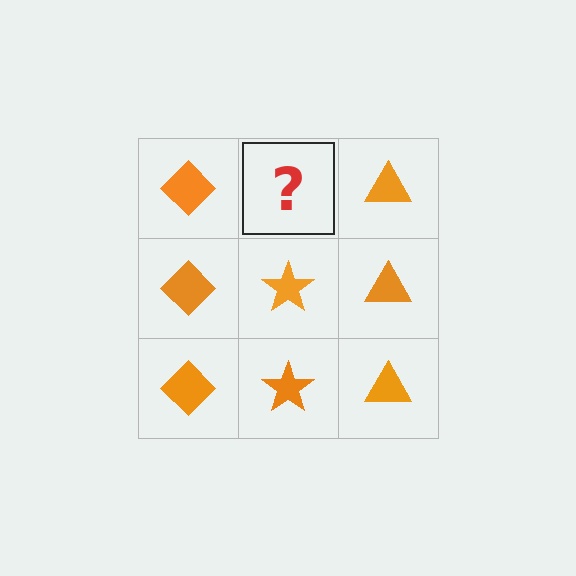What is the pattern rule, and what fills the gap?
The rule is that each column has a consistent shape. The gap should be filled with an orange star.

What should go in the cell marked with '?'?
The missing cell should contain an orange star.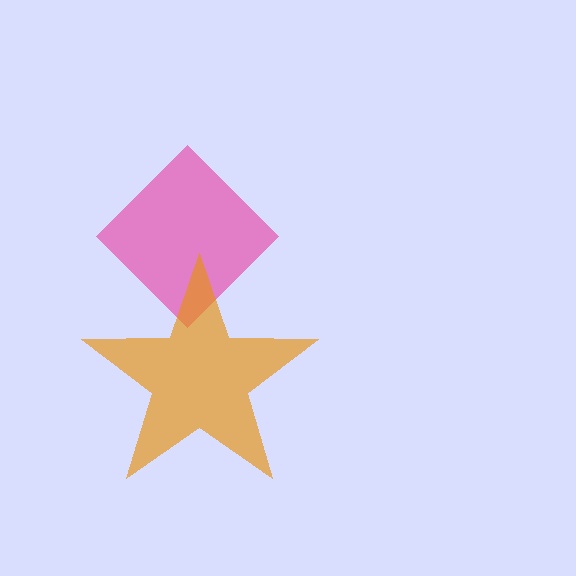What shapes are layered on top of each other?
The layered shapes are: a pink diamond, an orange star.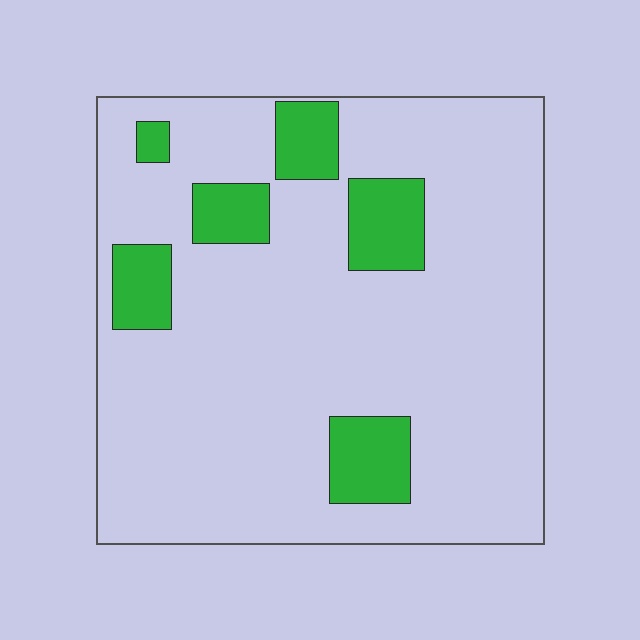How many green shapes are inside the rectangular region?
6.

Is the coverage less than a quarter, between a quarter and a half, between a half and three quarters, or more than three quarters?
Less than a quarter.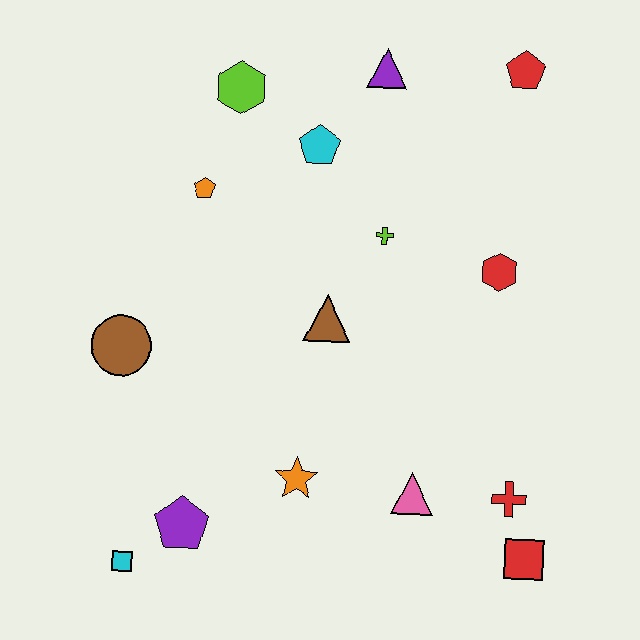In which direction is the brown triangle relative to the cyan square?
The brown triangle is above the cyan square.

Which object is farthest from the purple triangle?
The cyan square is farthest from the purple triangle.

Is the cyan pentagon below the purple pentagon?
No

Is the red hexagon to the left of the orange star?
No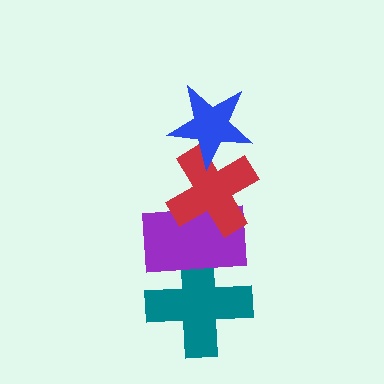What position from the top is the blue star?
The blue star is 1st from the top.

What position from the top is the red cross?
The red cross is 2nd from the top.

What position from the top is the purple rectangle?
The purple rectangle is 3rd from the top.